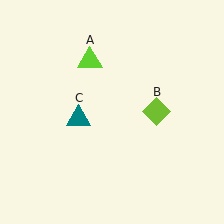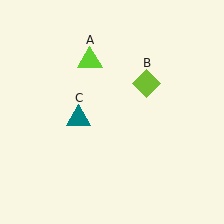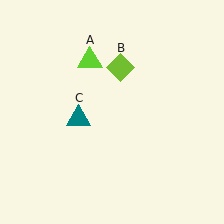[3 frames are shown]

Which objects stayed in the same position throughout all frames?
Lime triangle (object A) and teal triangle (object C) remained stationary.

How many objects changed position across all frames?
1 object changed position: lime diamond (object B).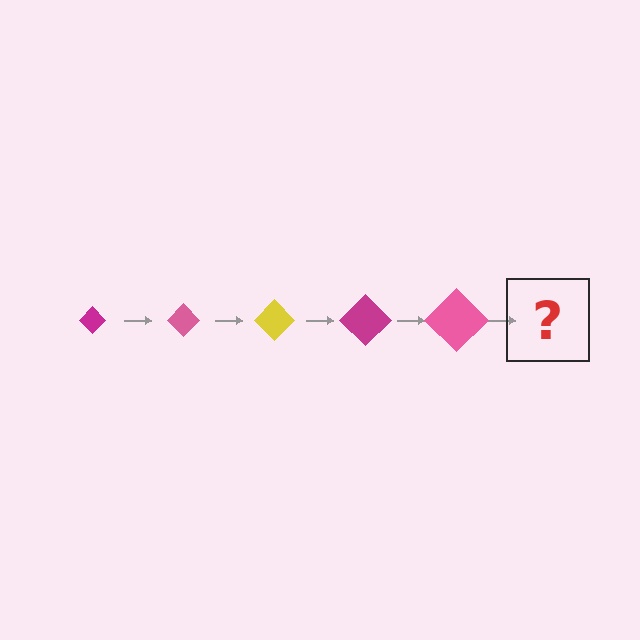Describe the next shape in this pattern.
It should be a yellow diamond, larger than the previous one.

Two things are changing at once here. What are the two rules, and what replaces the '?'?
The two rules are that the diamond grows larger each step and the color cycles through magenta, pink, and yellow. The '?' should be a yellow diamond, larger than the previous one.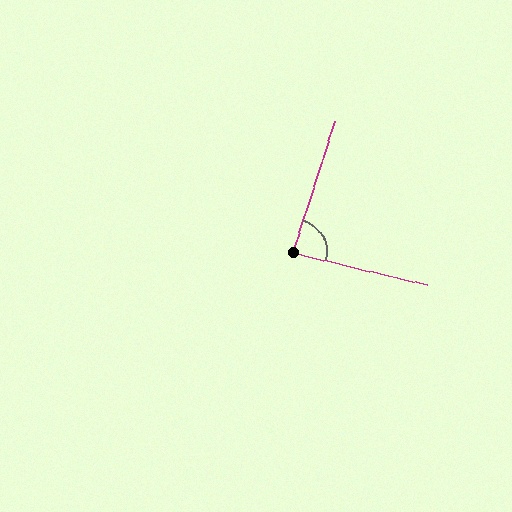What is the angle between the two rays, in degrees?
Approximately 86 degrees.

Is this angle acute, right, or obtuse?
It is approximately a right angle.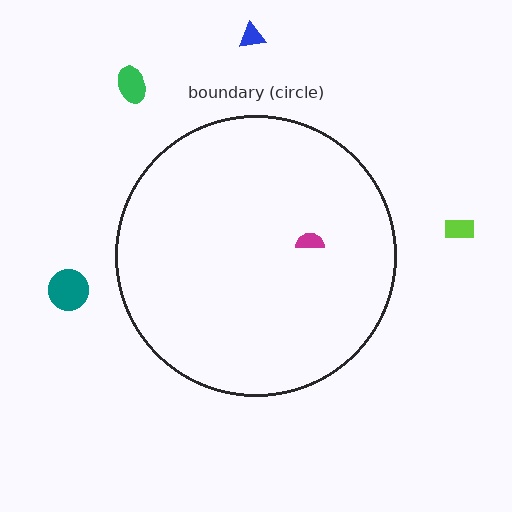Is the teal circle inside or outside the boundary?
Outside.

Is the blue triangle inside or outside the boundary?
Outside.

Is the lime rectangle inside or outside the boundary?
Outside.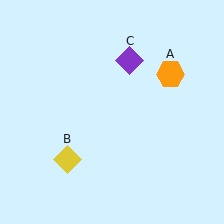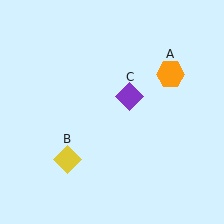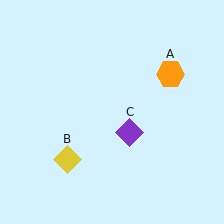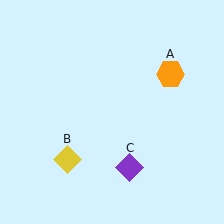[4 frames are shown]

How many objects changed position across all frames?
1 object changed position: purple diamond (object C).